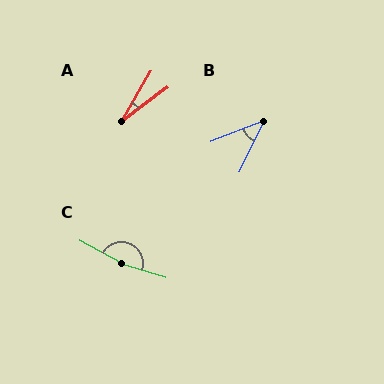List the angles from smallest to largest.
A (23°), B (43°), C (168°).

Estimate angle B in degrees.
Approximately 43 degrees.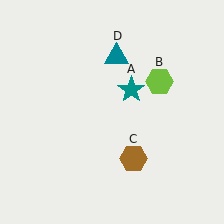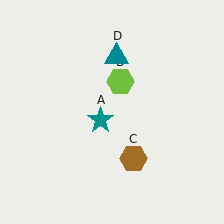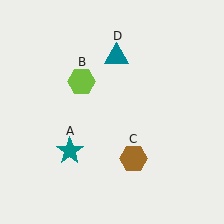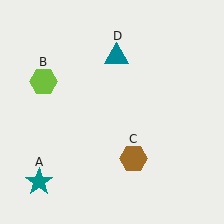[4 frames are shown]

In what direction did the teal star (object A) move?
The teal star (object A) moved down and to the left.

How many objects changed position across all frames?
2 objects changed position: teal star (object A), lime hexagon (object B).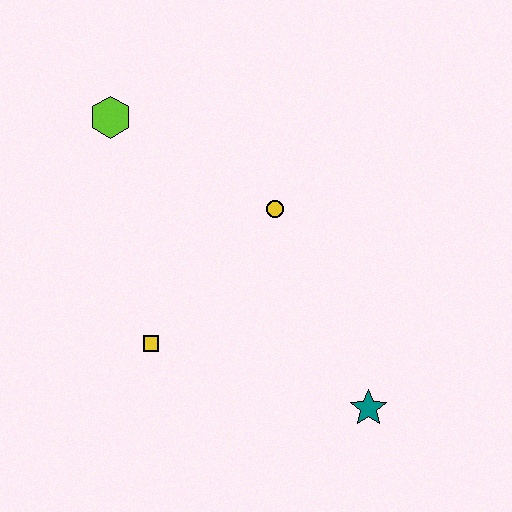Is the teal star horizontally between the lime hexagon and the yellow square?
No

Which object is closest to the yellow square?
The yellow circle is closest to the yellow square.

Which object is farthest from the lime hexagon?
The teal star is farthest from the lime hexagon.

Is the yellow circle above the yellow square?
Yes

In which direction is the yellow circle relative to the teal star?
The yellow circle is above the teal star.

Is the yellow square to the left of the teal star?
Yes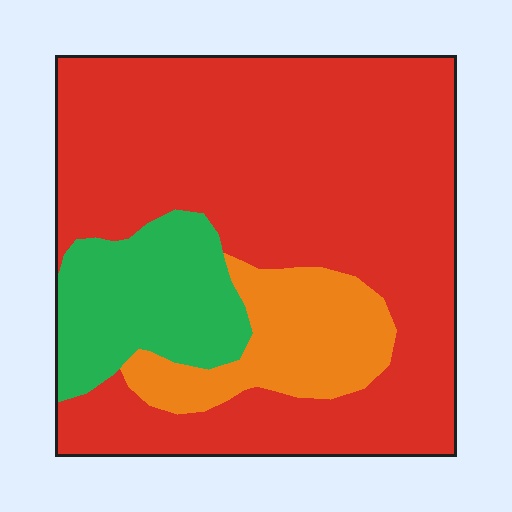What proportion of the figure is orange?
Orange covers 14% of the figure.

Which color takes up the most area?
Red, at roughly 70%.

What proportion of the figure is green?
Green takes up about one sixth (1/6) of the figure.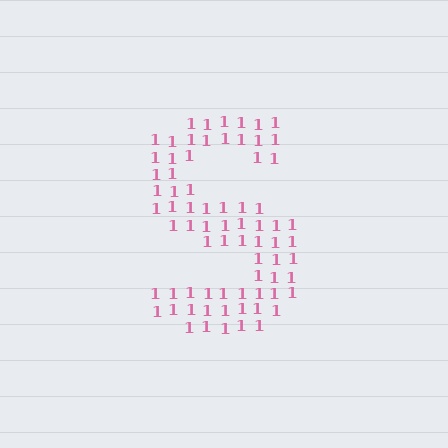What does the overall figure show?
The overall figure shows the letter S.